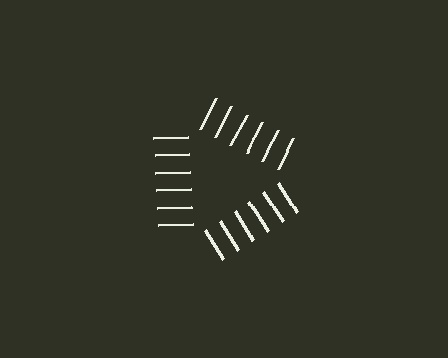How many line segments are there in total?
18 — 6 along each of the 3 edges.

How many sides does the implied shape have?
3 sides — the line-ends trace a triangle.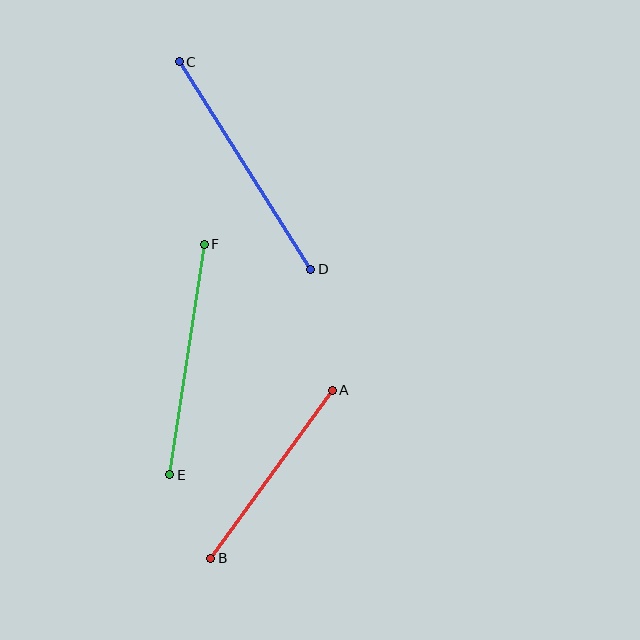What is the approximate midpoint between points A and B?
The midpoint is at approximately (272, 474) pixels.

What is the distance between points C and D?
The distance is approximately 246 pixels.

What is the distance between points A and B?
The distance is approximately 207 pixels.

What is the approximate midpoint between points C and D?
The midpoint is at approximately (245, 165) pixels.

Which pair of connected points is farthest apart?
Points C and D are farthest apart.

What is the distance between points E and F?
The distance is approximately 233 pixels.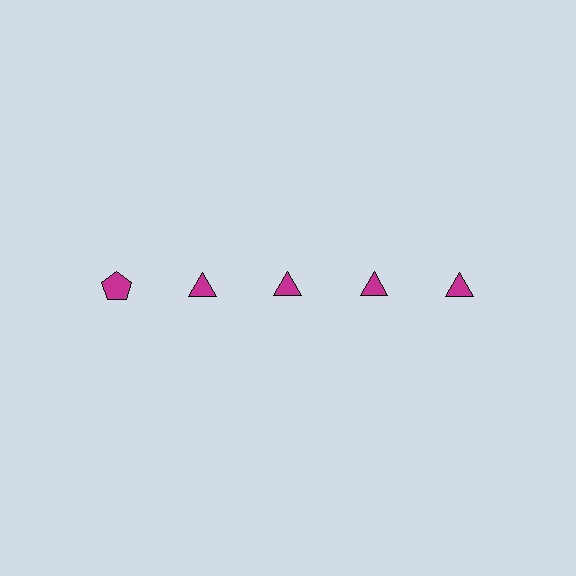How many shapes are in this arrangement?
There are 5 shapes arranged in a grid pattern.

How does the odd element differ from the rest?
It has a different shape: pentagon instead of triangle.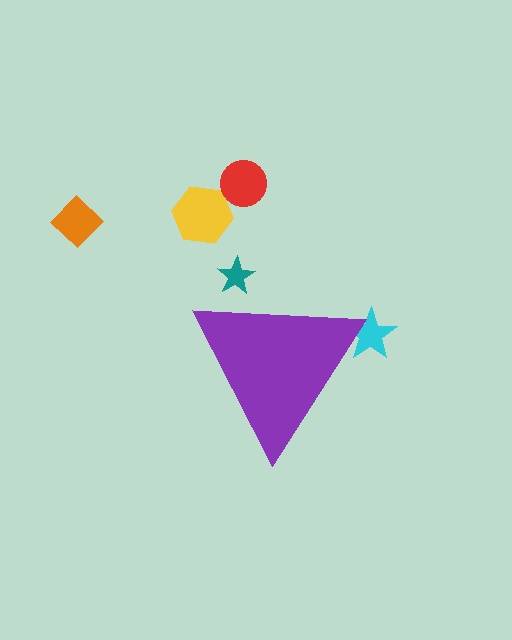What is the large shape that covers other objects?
A purple triangle.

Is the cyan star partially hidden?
Yes, the cyan star is partially hidden behind the purple triangle.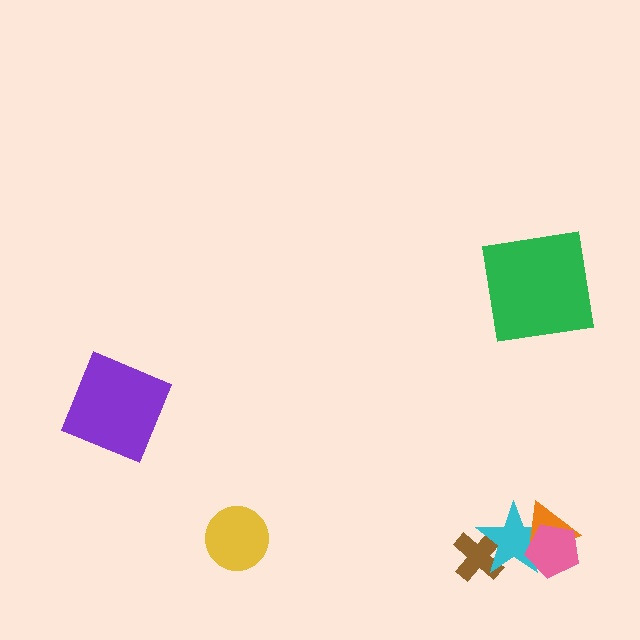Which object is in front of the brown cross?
The cyan star is in front of the brown cross.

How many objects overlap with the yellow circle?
0 objects overlap with the yellow circle.